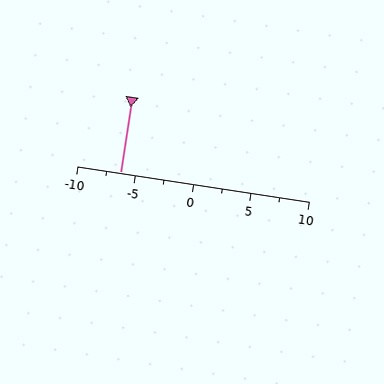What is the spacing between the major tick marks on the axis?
The major ticks are spaced 5 apart.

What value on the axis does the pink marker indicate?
The marker indicates approximately -6.2.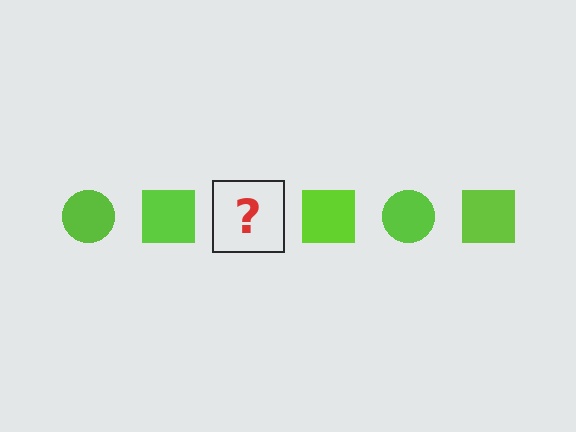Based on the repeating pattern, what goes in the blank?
The blank should be a lime circle.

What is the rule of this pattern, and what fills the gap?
The rule is that the pattern cycles through circle, square shapes in lime. The gap should be filled with a lime circle.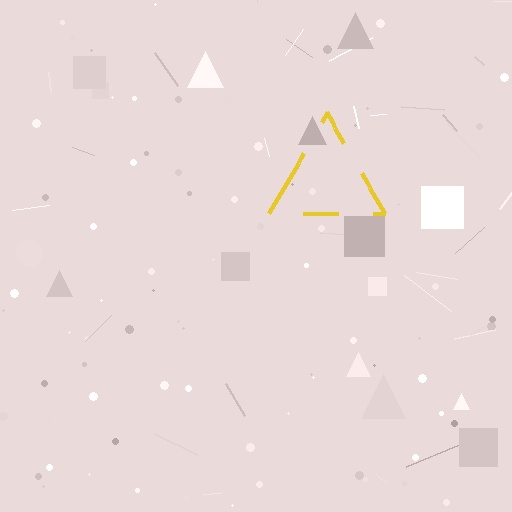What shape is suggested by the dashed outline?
The dashed outline suggests a triangle.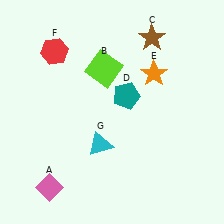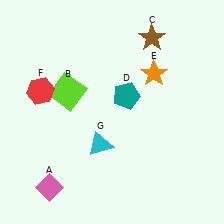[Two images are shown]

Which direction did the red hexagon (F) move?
The red hexagon (F) moved down.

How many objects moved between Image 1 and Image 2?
2 objects moved between the two images.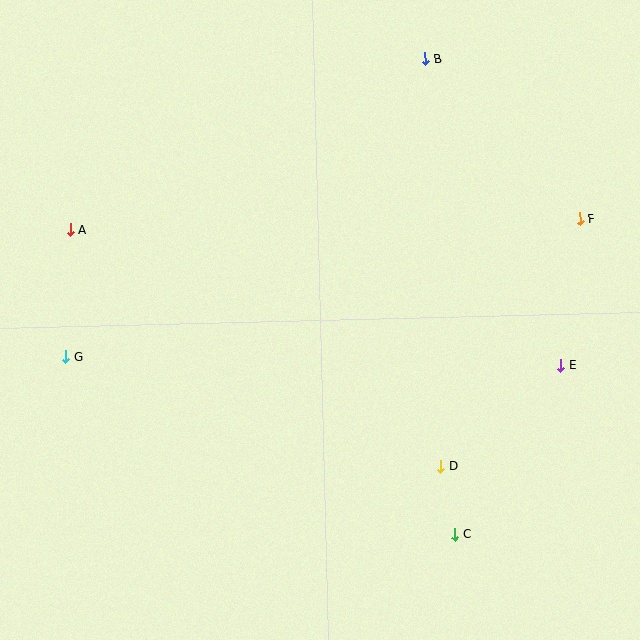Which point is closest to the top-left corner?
Point A is closest to the top-left corner.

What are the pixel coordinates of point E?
Point E is at (561, 365).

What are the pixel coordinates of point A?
Point A is at (70, 230).